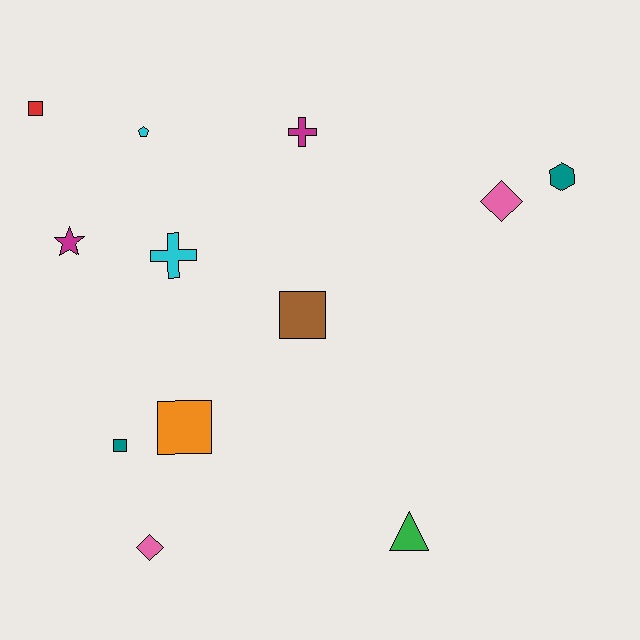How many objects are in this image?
There are 12 objects.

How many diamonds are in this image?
There are 2 diamonds.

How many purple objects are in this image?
There are no purple objects.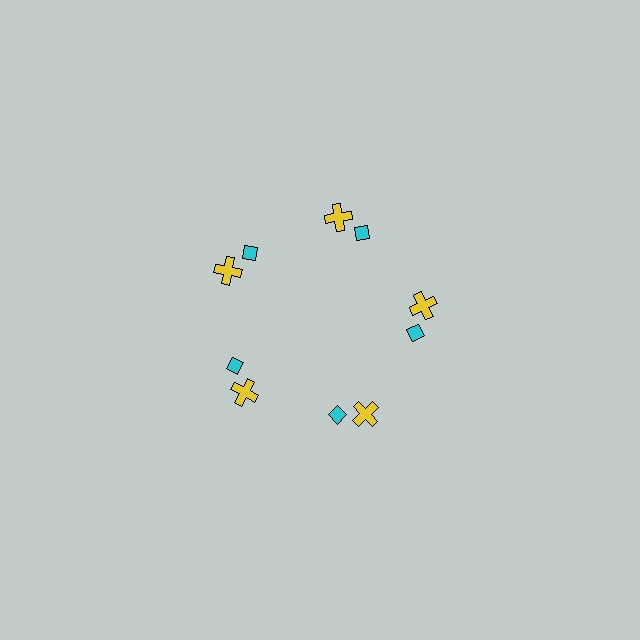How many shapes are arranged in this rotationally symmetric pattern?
There are 10 shapes, arranged in 5 groups of 2.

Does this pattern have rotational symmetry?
Yes, this pattern has 5-fold rotational symmetry. It looks the same after rotating 72 degrees around the center.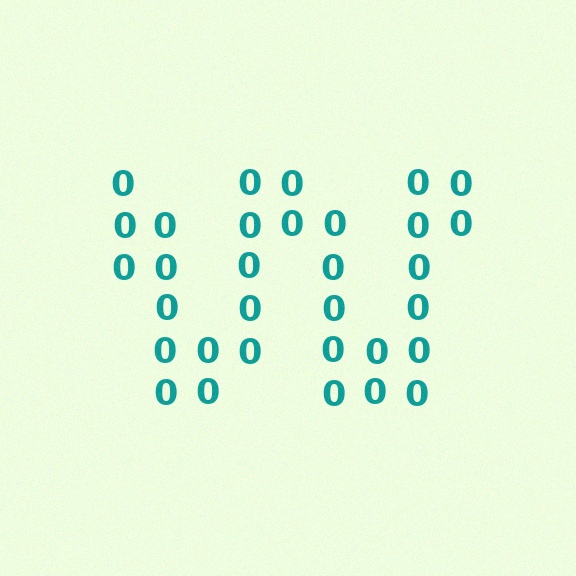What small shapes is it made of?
It is made of small digit 0's.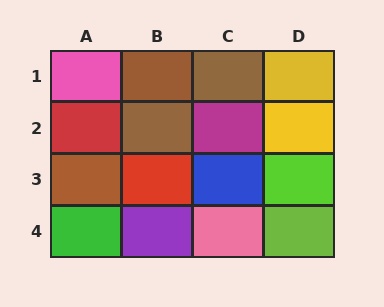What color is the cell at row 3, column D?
Lime.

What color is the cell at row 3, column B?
Red.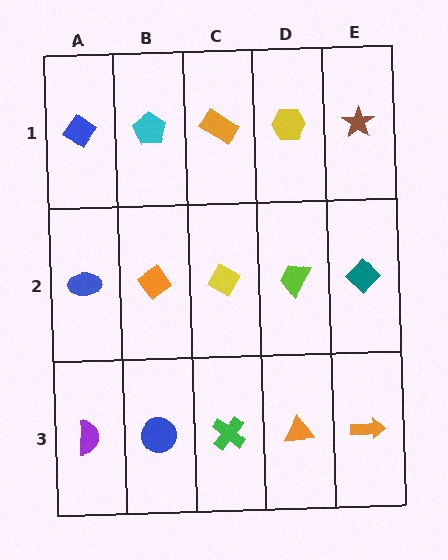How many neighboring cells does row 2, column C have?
4.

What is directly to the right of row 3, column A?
A blue circle.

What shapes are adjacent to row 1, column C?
A yellow diamond (row 2, column C), a cyan pentagon (row 1, column B), a yellow hexagon (row 1, column D).